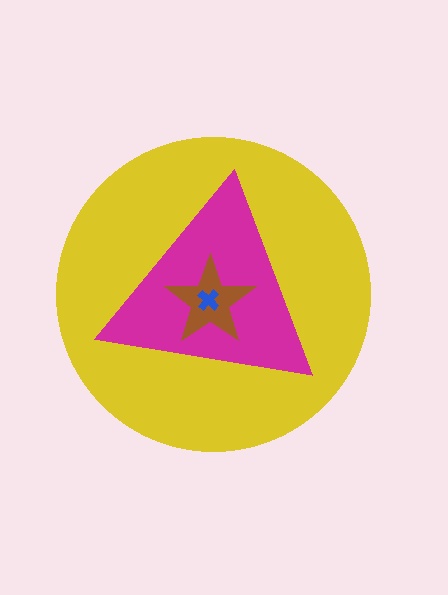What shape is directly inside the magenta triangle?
The brown star.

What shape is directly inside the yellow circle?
The magenta triangle.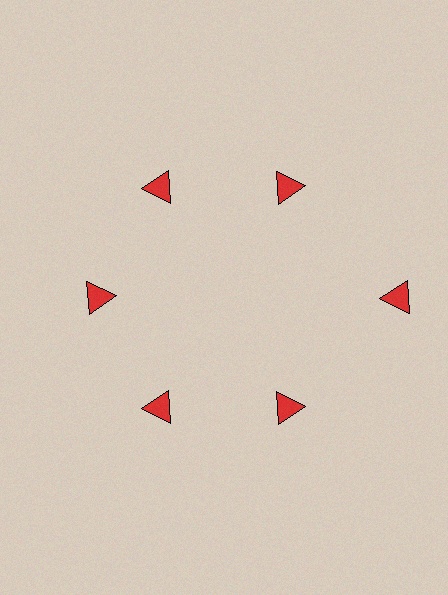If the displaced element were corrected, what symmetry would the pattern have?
It would have 6-fold rotational symmetry — the pattern would map onto itself every 60 degrees.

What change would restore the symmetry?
The symmetry would be restored by moving it inward, back onto the ring so that all 6 triangles sit at equal angles and equal distance from the center.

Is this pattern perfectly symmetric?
No. The 6 red triangles are arranged in a ring, but one element near the 3 o'clock position is pushed outward from the center, breaking the 6-fold rotational symmetry.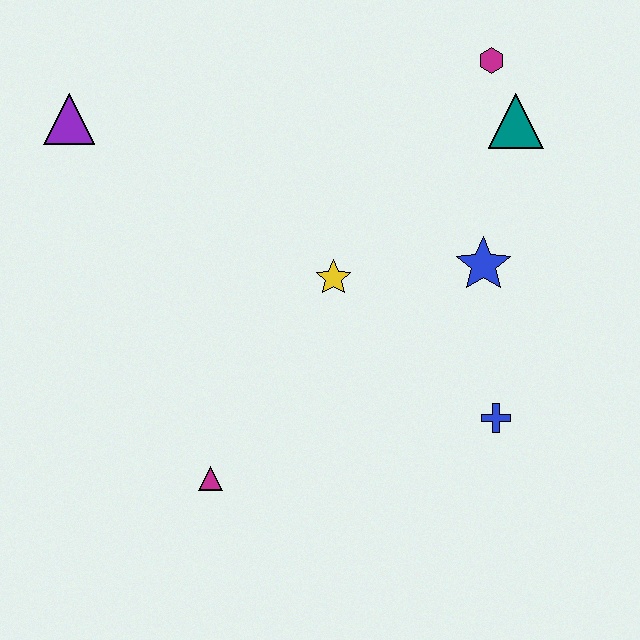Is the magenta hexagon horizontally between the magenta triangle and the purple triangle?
No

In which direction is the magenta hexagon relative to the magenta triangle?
The magenta hexagon is above the magenta triangle.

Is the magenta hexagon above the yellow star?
Yes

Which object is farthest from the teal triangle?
The magenta triangle is farthest from the teal triangle.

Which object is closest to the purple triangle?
The yellow star is closest to the purple triangle.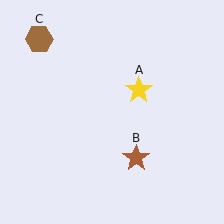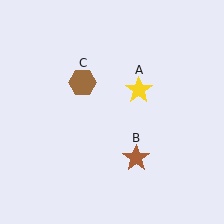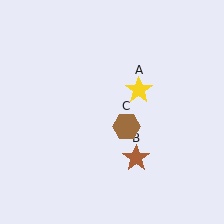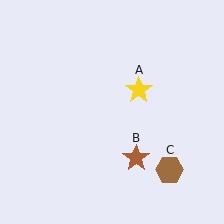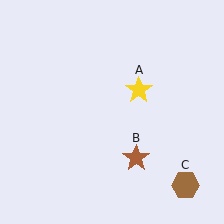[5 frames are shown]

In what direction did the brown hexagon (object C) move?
The brown hexagon (object C) moved down and to the right.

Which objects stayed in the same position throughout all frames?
Yellow star (object A) and brown star (object B) remained stationary.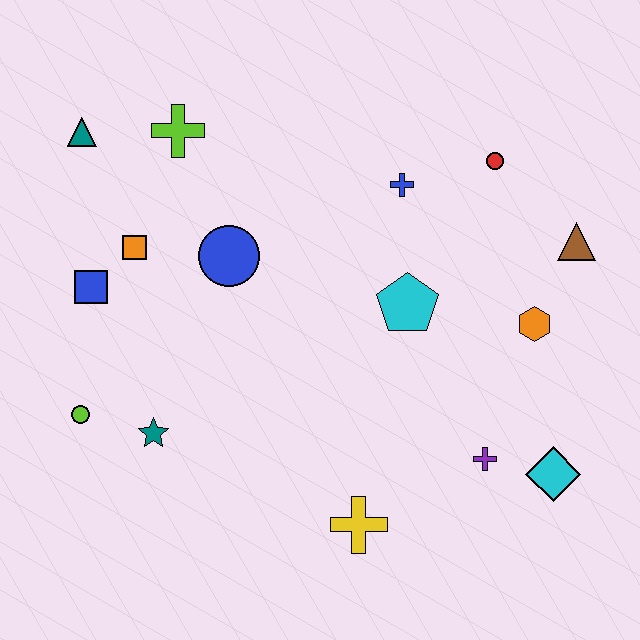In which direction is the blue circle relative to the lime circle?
The blue circle is above the lime circle.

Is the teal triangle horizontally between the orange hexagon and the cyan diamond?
No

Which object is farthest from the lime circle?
The brown triangle is farthest from the lime circle.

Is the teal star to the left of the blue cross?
Yes